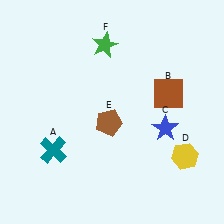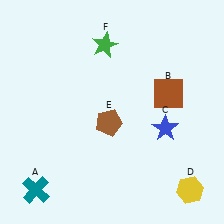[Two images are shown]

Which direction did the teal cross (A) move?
The teal cross (A) moved down.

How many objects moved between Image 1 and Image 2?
2 objects moved between the two images.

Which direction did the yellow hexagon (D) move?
The yellow hexagon (D) moved down.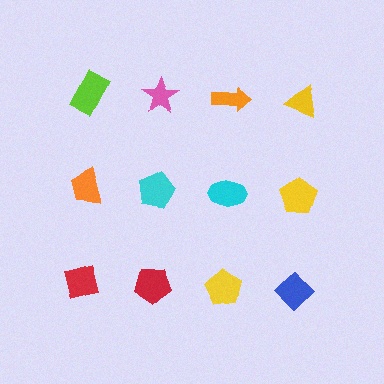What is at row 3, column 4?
A blue diamond.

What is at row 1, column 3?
An orange arrow.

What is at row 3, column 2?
A red pentagon.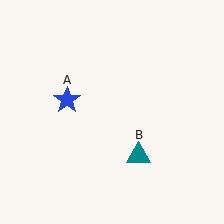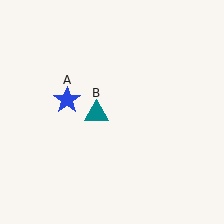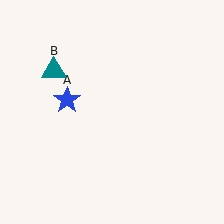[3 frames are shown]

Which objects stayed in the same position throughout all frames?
Blue star (object A) remained stationary.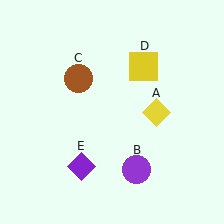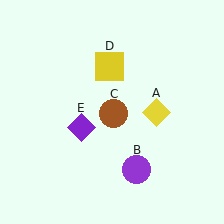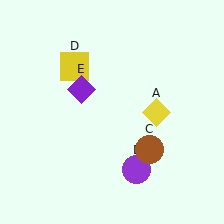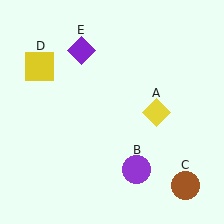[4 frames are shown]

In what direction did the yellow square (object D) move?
The yellow square (object D) moved left.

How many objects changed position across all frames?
3 objects changed position: brown circle (object C), yellow square (object D), purple diamond (object E).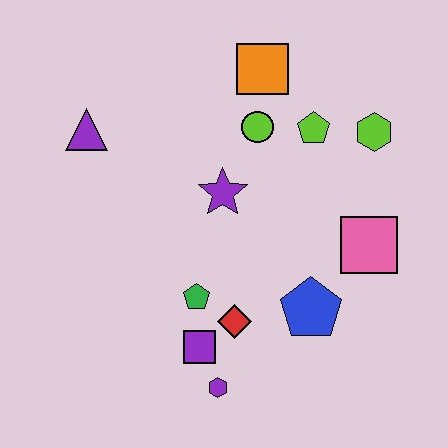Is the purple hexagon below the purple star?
Yes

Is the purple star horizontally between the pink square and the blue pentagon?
No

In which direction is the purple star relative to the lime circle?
The purple star is below the lime circle.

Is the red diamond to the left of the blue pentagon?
Yes